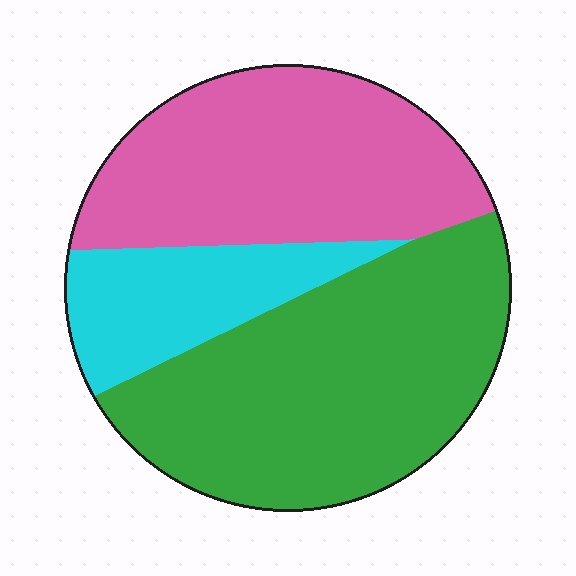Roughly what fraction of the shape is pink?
Pink covers around 35% of the shape.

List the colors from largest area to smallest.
From largest to smallest: green, pink, cyan.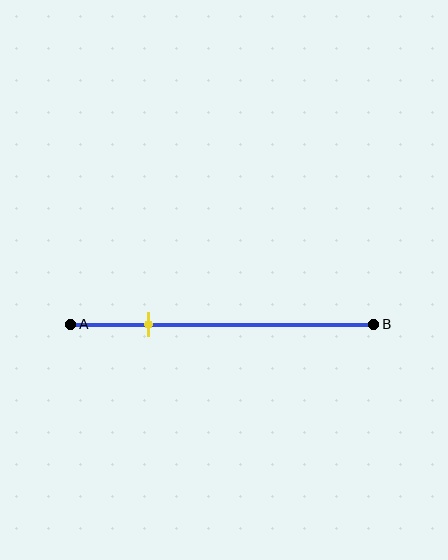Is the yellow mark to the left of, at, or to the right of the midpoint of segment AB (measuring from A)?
The yellow mark is to the left of the midpoint of segment AB.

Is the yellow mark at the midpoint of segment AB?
No, the mark is at about 25% from A, not at the 50% midpoint.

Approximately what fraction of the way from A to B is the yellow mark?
The yellow mark is approximately 25% of the way from A to B.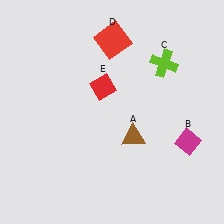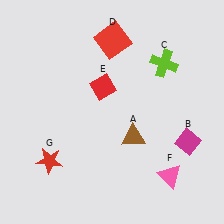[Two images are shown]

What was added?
A pink triangle (F), a red star (G) were added in Image 2.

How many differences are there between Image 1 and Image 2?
There are 2 differences between the two images.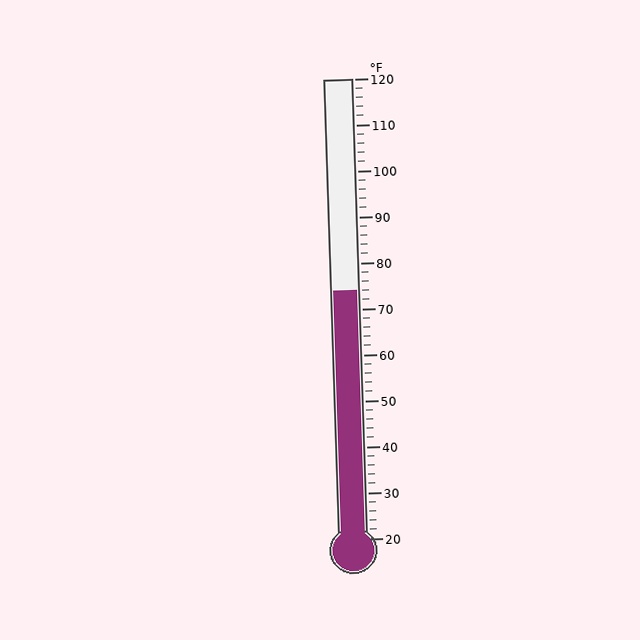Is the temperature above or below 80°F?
The temperature is below 80°F.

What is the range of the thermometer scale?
The thermometer scale ranges from 20°F to 120°F.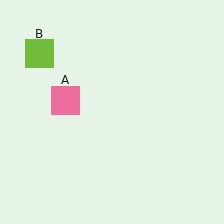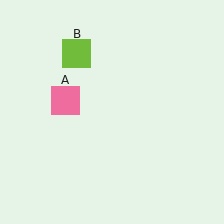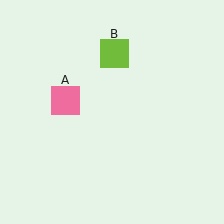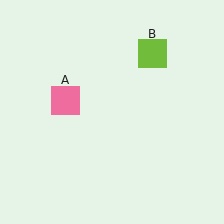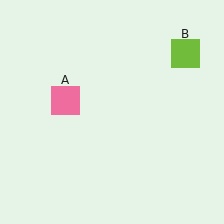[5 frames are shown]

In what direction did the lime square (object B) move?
The lime square (object B) moved right.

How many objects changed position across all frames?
1 object changed position: lime square (object B).